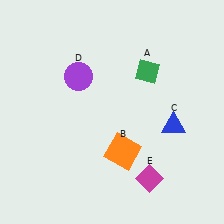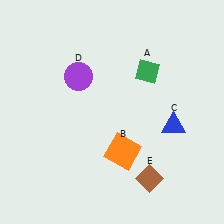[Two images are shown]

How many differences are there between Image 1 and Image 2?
There is 1 difference between the two images.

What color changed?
The diamond (E) changed from magenta in Image 1 to brown in Image 2.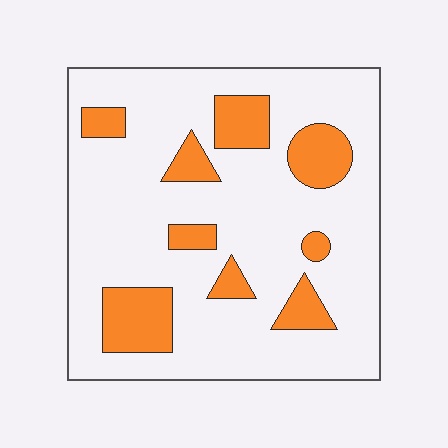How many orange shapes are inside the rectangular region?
9.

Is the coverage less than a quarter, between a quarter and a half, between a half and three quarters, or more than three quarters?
Less than a quarter.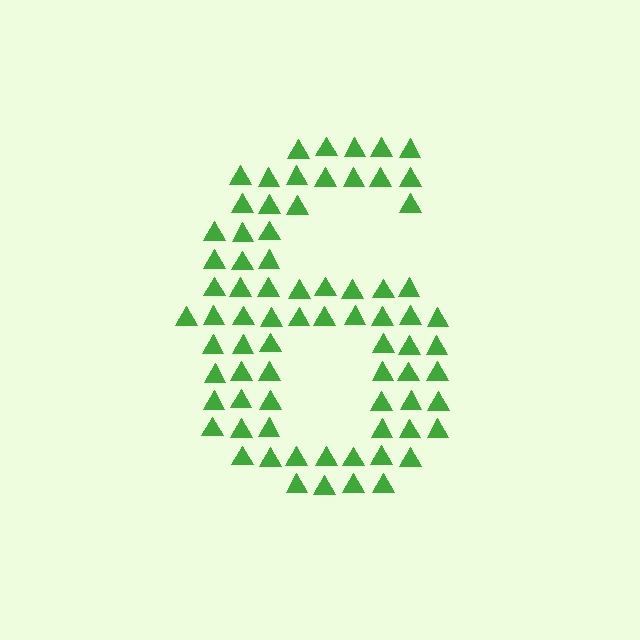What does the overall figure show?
The overall figure shows the digit 6.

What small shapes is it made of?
It is made of small triangles.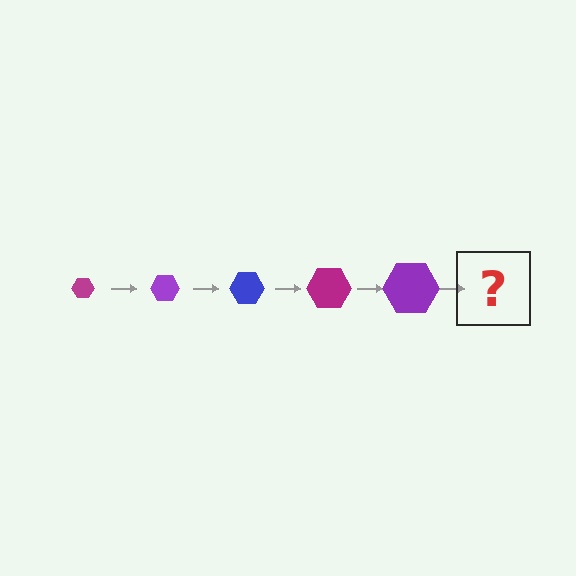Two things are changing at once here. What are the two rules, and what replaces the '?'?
The two rules are that the hexagon grows larger each step and the color cycles through magenta, purple, and blue. The '?' should be a blue hexagon, larger than the previous one.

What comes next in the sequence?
The next element should be a blue hexagon, larger than the previous one.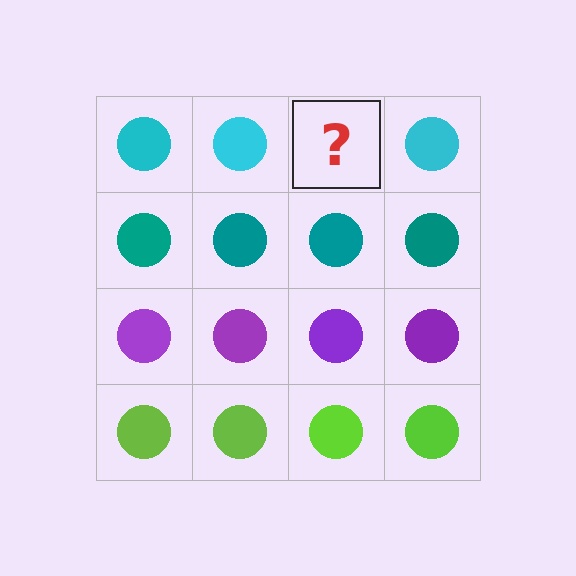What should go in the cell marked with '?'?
The missing cell should contain a cyan circle.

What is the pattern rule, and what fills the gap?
The rule is that each row has a consistent color. The gap should be filled with a cyan circle.